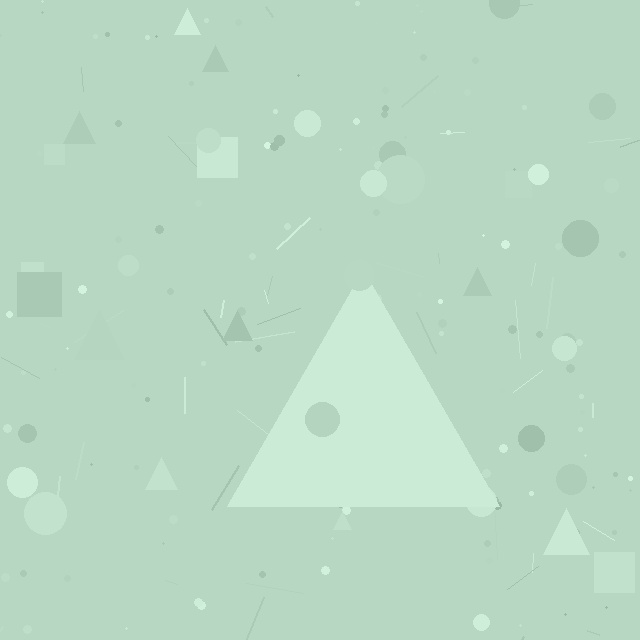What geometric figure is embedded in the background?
A triangle is embedded in the background.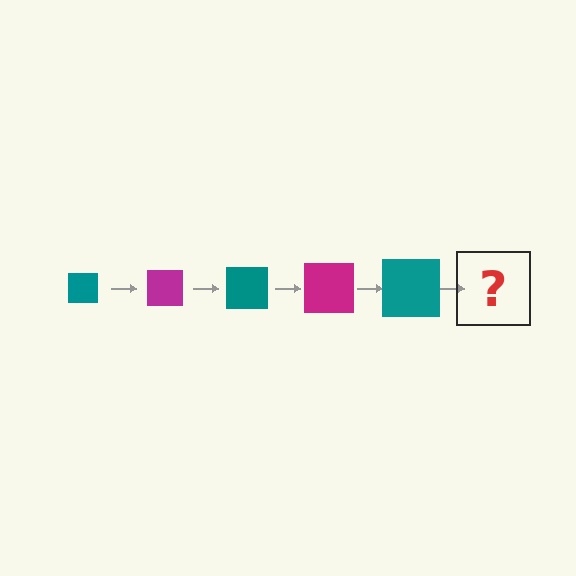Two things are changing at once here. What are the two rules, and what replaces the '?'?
The two rules are that the square grows larger each step and the color cycles through teal and magenta. The '?' should be a magenta square, larger than the previous one.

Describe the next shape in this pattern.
It should be a magenta square, larger than the previous one.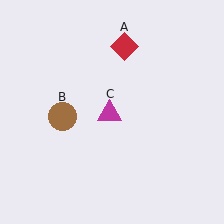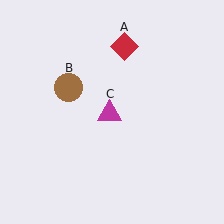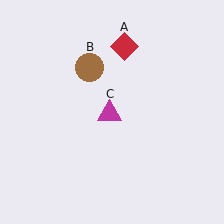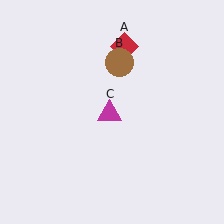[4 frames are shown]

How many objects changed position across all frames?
1 object changed position: brown circle (object B).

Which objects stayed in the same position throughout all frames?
Red diamond (object A) and magenta triangle (object C) remained stationary.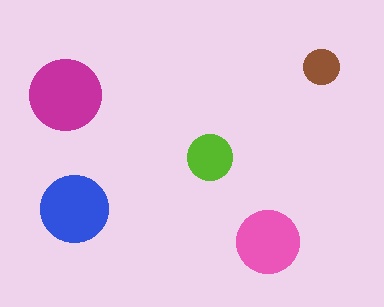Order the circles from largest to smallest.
the magenta one, the blue one, the pink one, the lime one, the brown one.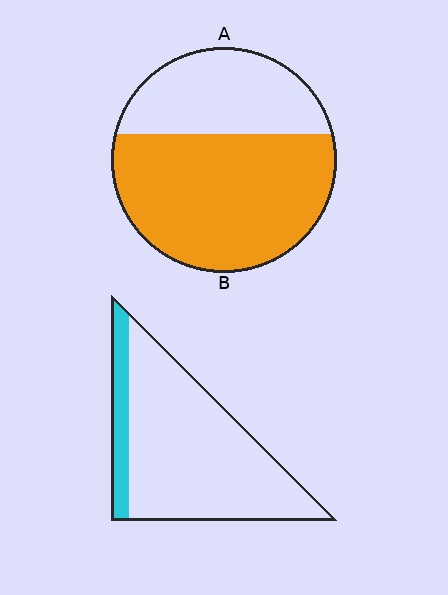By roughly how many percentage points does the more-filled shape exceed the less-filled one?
By roughly 50 percentage points (A over B).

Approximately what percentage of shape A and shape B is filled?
A is approximately 65% and B is approximately 15%.